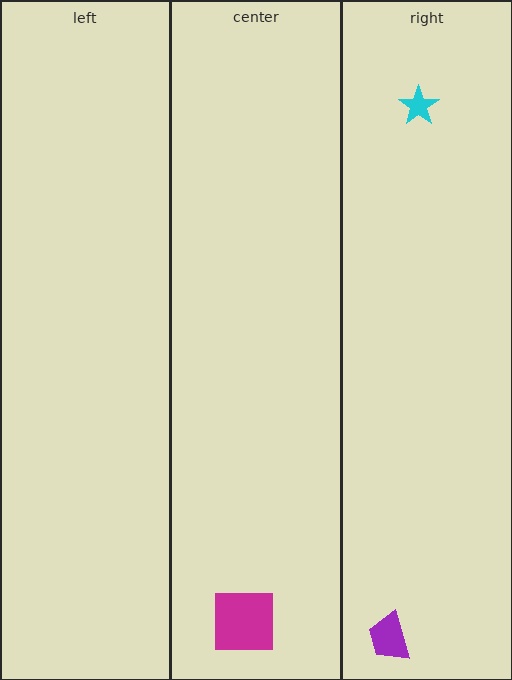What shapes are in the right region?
The cyan star, the purple trapezoid.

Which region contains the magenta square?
The center region.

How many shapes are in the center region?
1.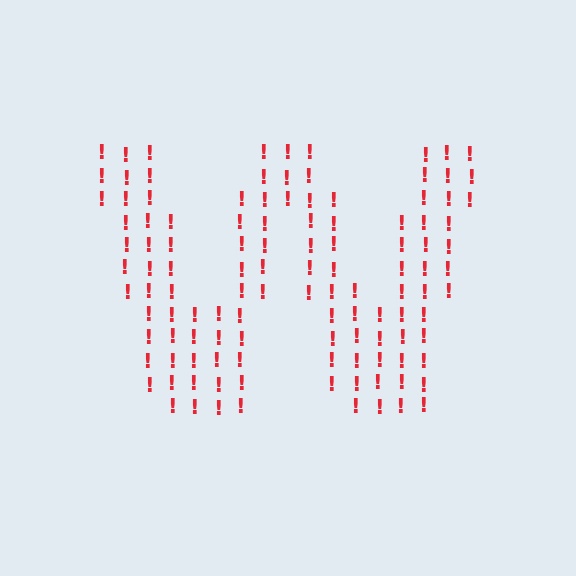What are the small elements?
The small elements are exclamation marks.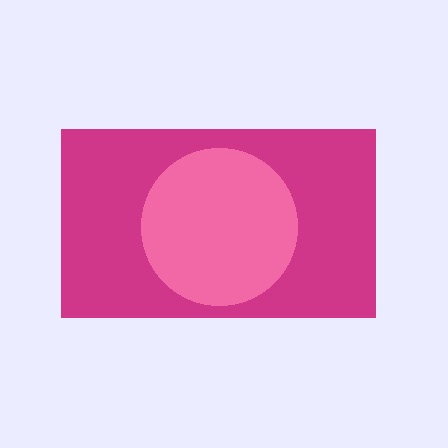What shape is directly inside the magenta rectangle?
The pink circle.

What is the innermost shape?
The pink circle.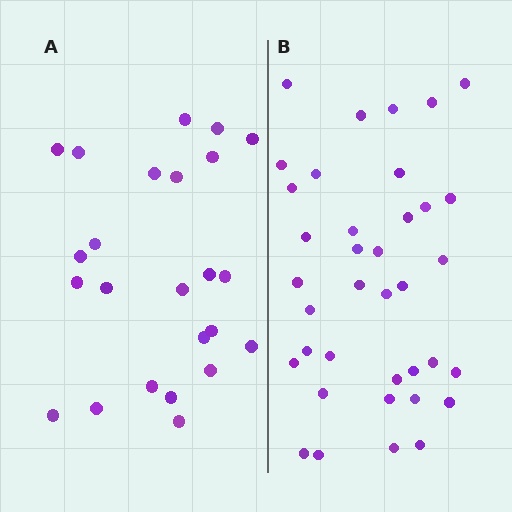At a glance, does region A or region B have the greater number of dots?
Region B (the right region) has more dots.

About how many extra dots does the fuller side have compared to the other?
Region B has approximately 15 more dots than region A.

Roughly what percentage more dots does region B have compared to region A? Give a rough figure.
About 55% more.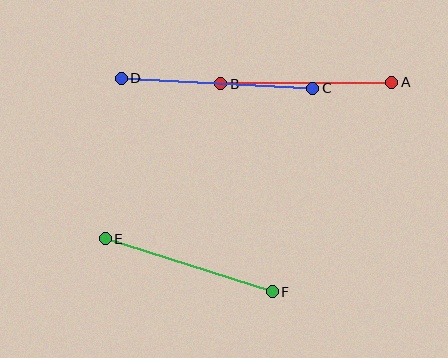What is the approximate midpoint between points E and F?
The midpoint is at approximately (189, 265) pixels.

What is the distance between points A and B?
The distance is approximately 171 pixels.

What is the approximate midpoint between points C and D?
The midpoint is at approximately (217, 83) pixels.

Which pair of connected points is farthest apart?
Points C and D are farthest apart.